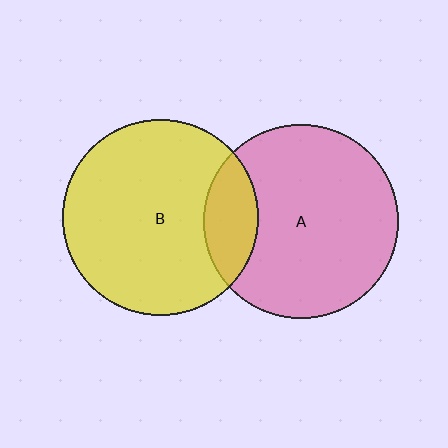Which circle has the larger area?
Circle B (yellow).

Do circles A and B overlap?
Yes.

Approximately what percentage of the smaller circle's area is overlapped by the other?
Approximately 15%.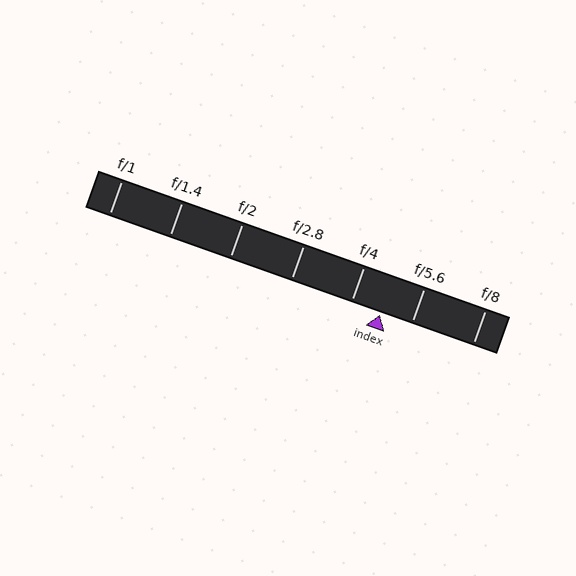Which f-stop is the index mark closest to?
The index mark is closest to f/4.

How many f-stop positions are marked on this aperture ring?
There are 7 f-stop positions marked.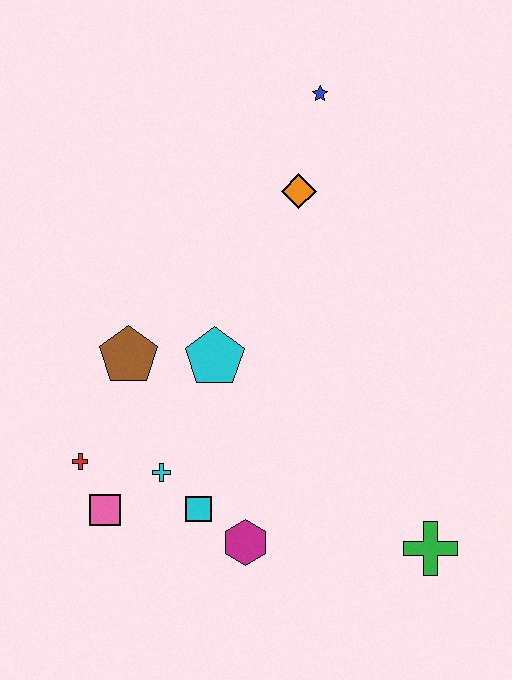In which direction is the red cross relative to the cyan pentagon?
The red cross is to the left of the cyan pentagon.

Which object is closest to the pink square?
The red cross is closest to the pink square.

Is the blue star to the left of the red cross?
No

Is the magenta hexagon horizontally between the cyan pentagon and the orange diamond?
Yes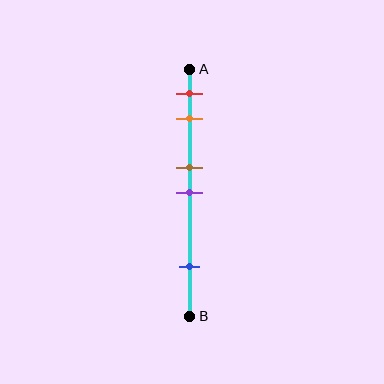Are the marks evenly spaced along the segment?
No, the marks are not evenly spaced.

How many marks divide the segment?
There are 5 marks dividing the segment.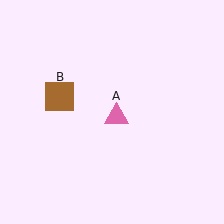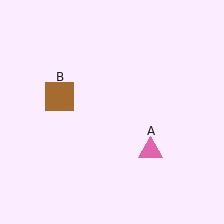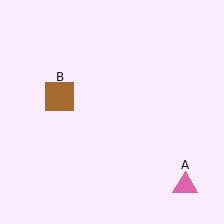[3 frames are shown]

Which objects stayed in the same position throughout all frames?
Brown square (object B) remained stationary.